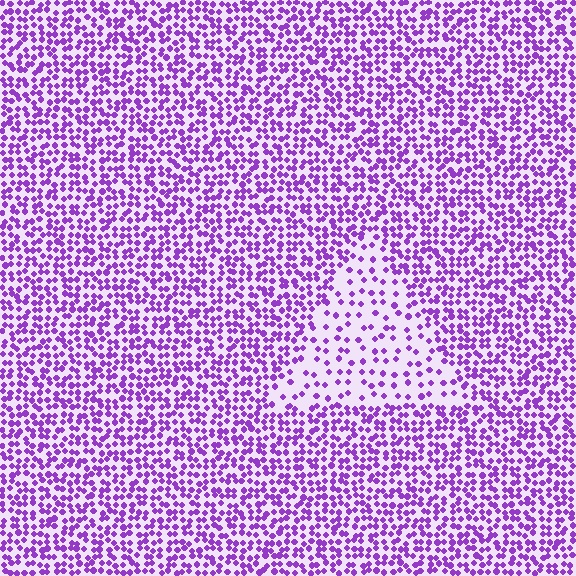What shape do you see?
I see a triangle.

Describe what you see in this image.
The image contains small purple elements arranged at two different densities. A triangle-shaped region is visible where the elements are less densely packed than the surrounding area.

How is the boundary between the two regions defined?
The boundary is defined by a change in element density (approximately 2.4x ratio). All elements are the same color, size, and shape.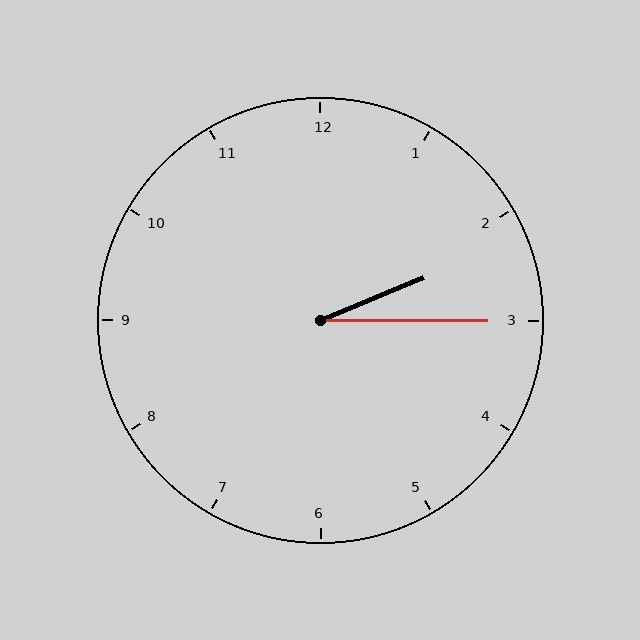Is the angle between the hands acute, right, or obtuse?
It is acute.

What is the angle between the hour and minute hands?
Approximately 22 degrees.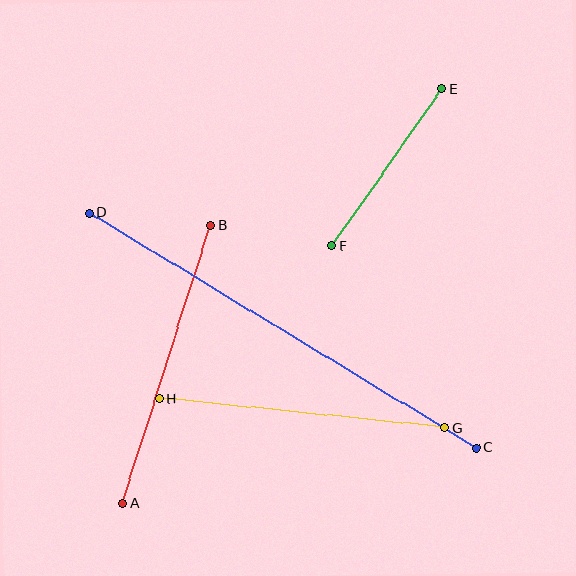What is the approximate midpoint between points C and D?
The midpoint is at approximately (283, 330) pixels.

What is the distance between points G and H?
The distance is approximately 287 pixels.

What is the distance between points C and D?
The distance is approximately 452 pixels.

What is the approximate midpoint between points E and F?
The midpoint is at approximately (387, 168) pixels.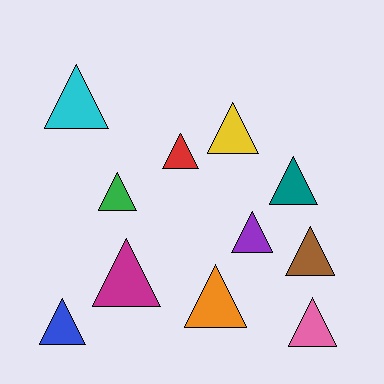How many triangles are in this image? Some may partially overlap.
There are 11 triangles.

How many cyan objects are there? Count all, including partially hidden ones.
There is 1 cyan object.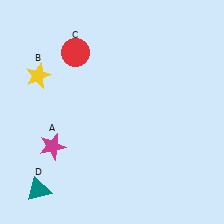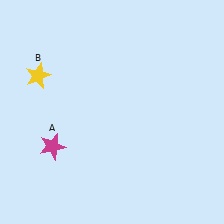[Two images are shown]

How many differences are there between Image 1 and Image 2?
There are 2 differences between the two images.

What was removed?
The red circle (C), the teal triangle (D) were removed in Image 2.